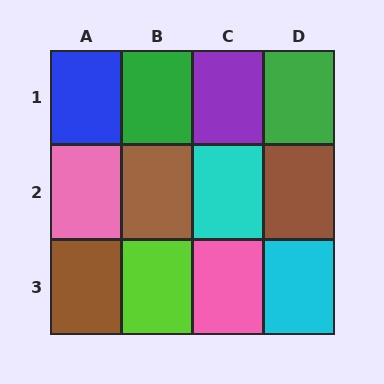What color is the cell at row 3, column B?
Lime.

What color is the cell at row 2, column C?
Cyan.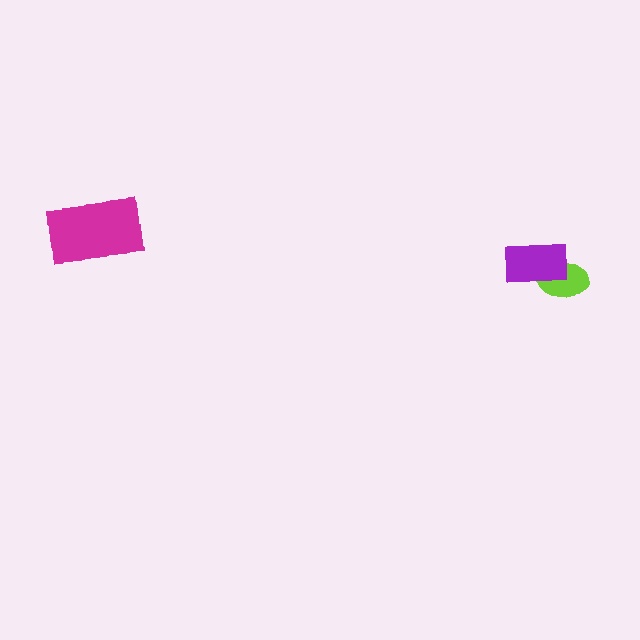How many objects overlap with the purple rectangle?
1 object overlaps with the purple rectangle.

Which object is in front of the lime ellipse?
The purple rectangle is in front of the lime ellipse.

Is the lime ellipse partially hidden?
Yes, it is partially covered by another shape.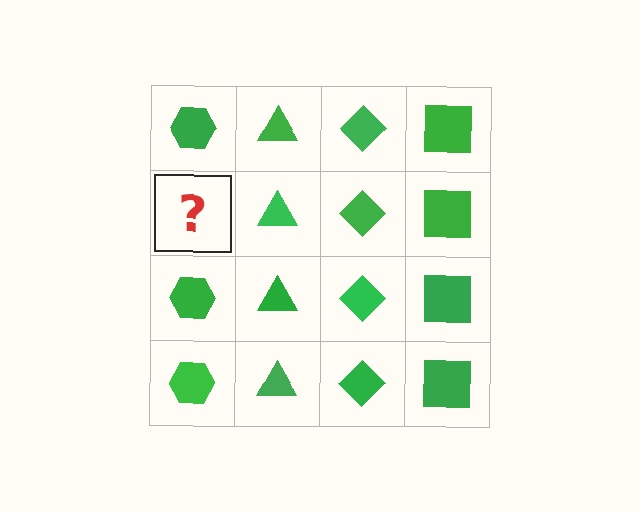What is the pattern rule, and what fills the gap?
The rule is that each column has a consistent shape. The gap should be filled with a green hexagon.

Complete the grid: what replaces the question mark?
The question mark should be replaced with a green hexagon.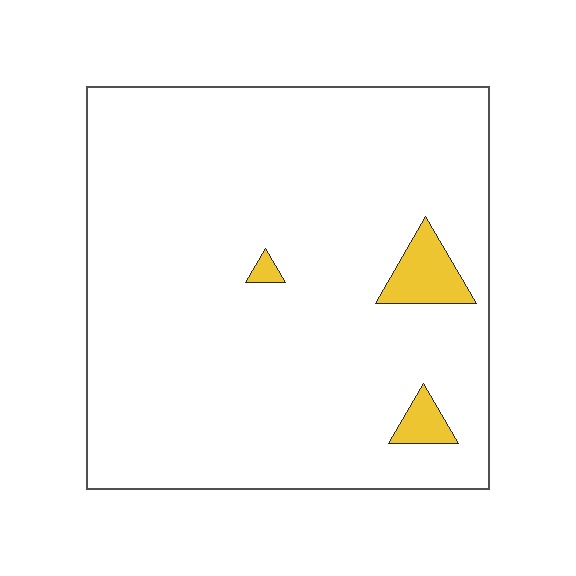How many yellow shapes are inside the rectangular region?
3.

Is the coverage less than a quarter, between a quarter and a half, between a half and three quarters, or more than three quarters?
Less than a quarter.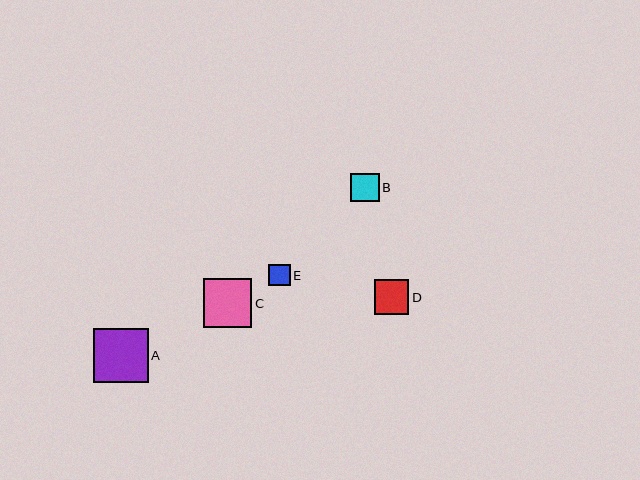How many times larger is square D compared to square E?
Square D is approximately 1.6 times the size of square E.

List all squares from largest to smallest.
From largest to smallest: A, C, D, B, E.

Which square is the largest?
Square A is the largest with a size of approximately 55 pixels.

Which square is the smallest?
Square E is the smallest with a size of approximately 22 pixels.